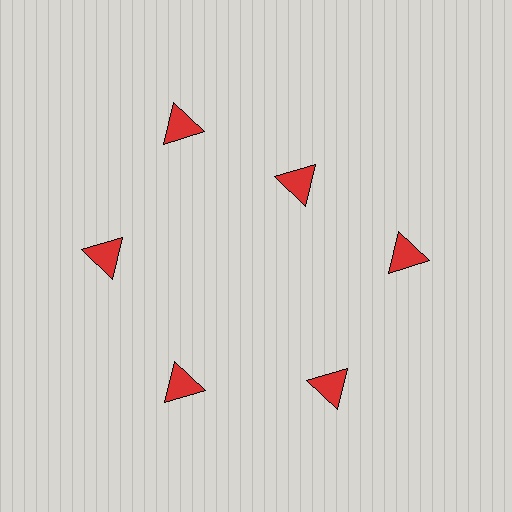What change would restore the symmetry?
The symmetry would be restored by moving it outward, back onto the ring so that all 6 triangles sit at equal angles and equal distance from the center.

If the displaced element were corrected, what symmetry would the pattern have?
It would have 6-fold rotational symmetry — the pattern would map onto itself every 60 degrees.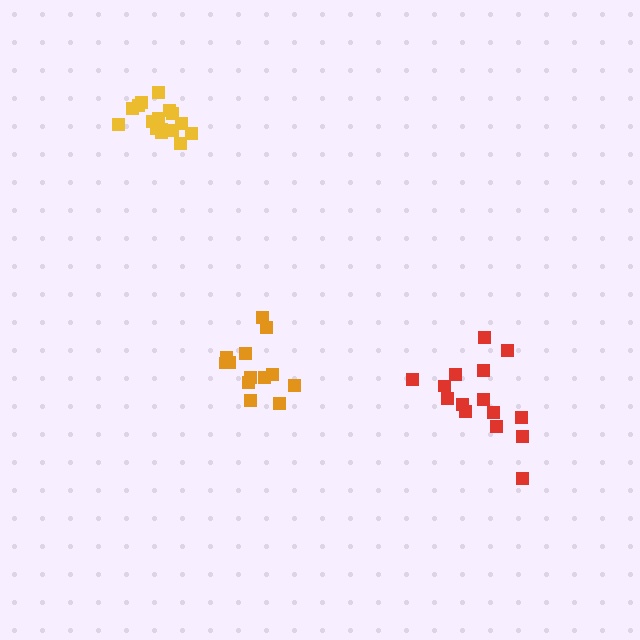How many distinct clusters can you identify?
There are 3 distinct clusters.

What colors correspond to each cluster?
The clusters are colored: orange, yellow, red.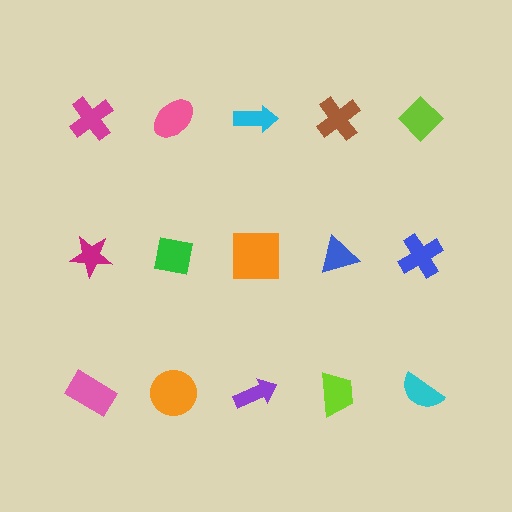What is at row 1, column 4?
A brown cross.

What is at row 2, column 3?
An orange square.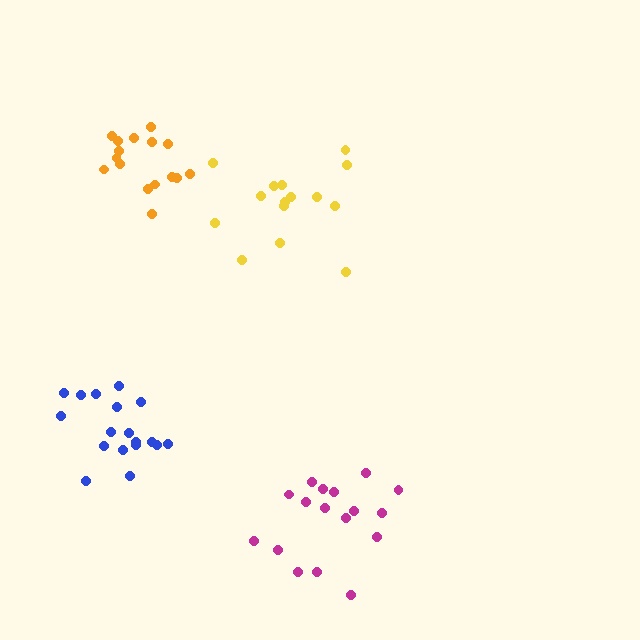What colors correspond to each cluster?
The clusters are colored: orange, magenta, blue, yellow.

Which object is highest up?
The orange cluster is topmost.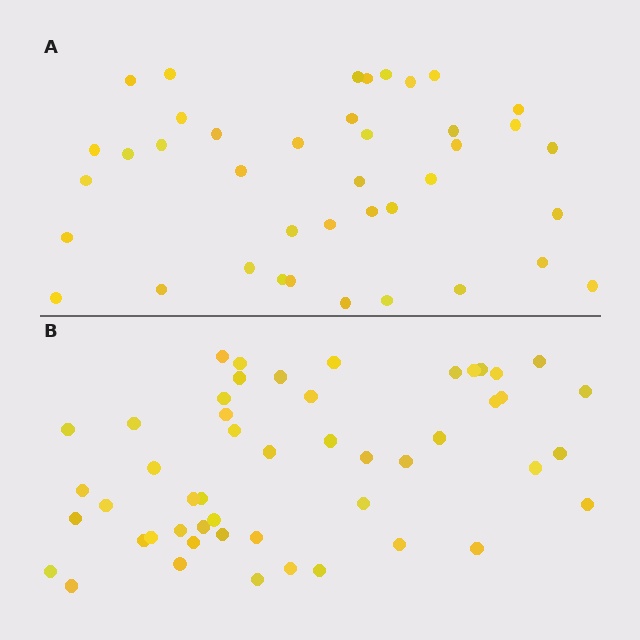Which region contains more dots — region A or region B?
Region B (the bottom region) has more dots.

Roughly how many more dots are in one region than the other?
Region B has roughly 10 or so more dots than region A.